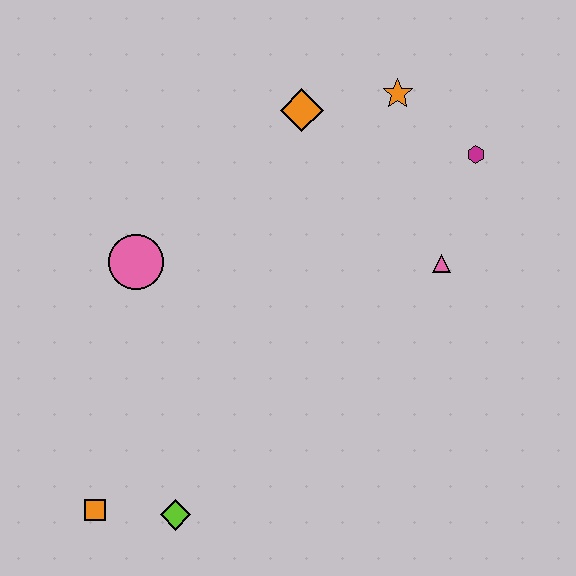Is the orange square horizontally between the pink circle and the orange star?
No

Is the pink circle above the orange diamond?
No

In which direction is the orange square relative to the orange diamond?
The orange square is below the orange diamond.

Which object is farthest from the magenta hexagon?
The orange square is farthest from the magenta hexagon.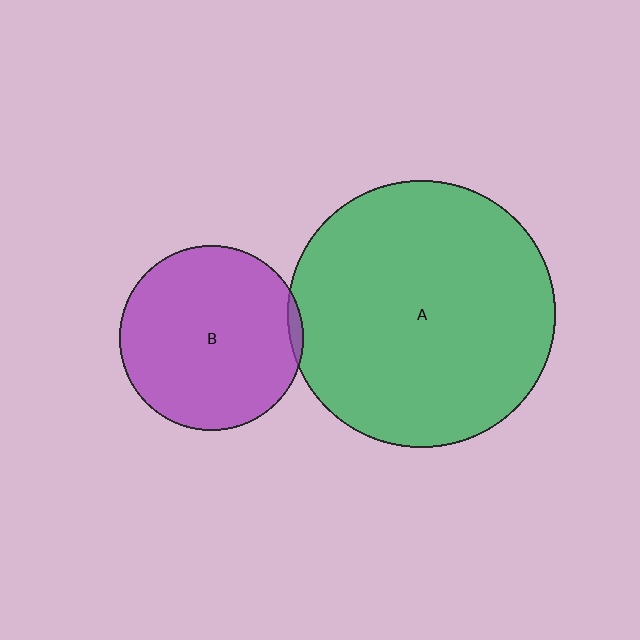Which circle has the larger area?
Circle A (green).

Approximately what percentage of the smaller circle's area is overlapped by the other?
Approximately 5%.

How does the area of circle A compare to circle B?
Approximately 2.1 times.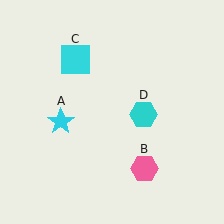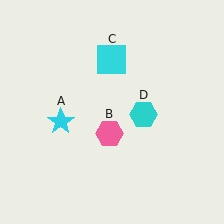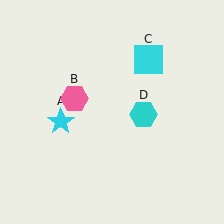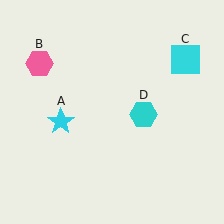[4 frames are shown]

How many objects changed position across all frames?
2 objects changed position: pink hexagon (object B), cyan square (object C).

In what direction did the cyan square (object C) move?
The cyan square (object C) moved right.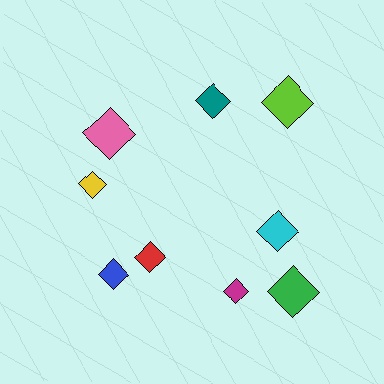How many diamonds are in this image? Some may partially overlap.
There are 9 diamonds.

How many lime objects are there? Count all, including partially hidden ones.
There is 1 lime object.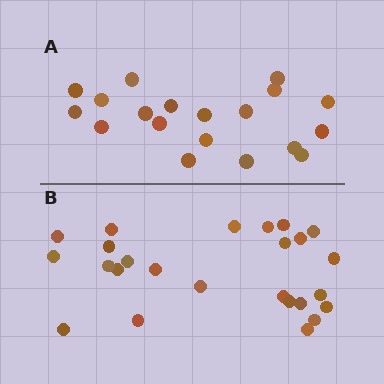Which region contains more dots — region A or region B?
Region B (the bottom region) has more dots.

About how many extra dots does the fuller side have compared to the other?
Region B has about 6 more dots than region A.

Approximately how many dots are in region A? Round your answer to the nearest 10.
About 20 dots. (The exact count is 19, which rounds to 20.)